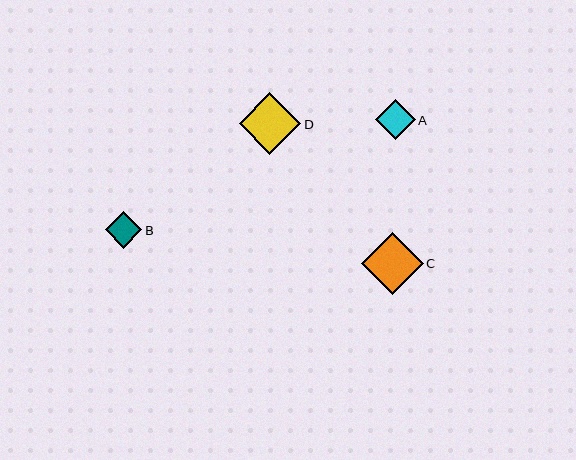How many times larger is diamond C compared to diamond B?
Diamond C is approximately 1.7 times the size of diamond B.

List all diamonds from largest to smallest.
From largest to smallest: C, D, A, B.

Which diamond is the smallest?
Diamond B is the smallest with a size of approximately 37 pixels.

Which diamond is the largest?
Diamond C is the largest with a size of approximately 62 pixels.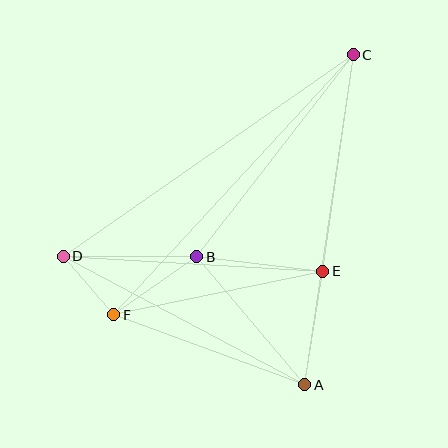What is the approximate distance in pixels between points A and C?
The distance between A and C is approximately 333 pixels.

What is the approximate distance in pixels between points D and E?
The distance between D and E is approximately 260 pixels.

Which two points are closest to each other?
Points D and F are closest to each other.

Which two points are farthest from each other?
Points C and F are farthest from each other.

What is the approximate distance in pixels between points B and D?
The distance between B and D is approximately 133 pixels.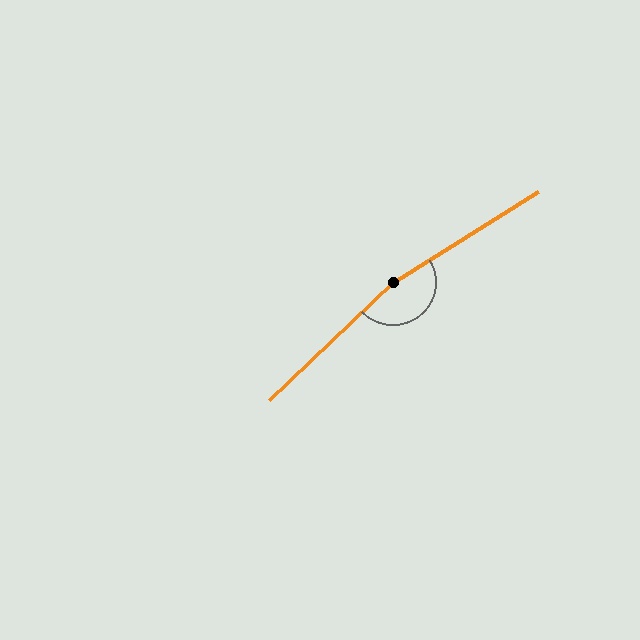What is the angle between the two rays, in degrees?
Approximately 168 degrees.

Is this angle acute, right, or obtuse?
It is obtuse.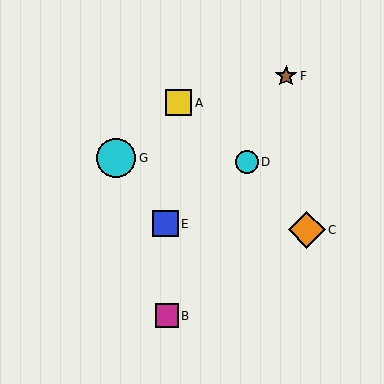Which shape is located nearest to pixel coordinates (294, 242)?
The orange diamond (labeled C) at (307, 230) is nearest to that location.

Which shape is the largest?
The cyan circle (labeled G) is the largest.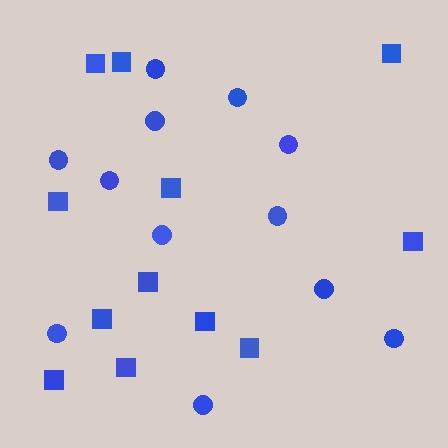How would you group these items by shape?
There are 2 groups: one group of squares (12) and one group of circles (12).